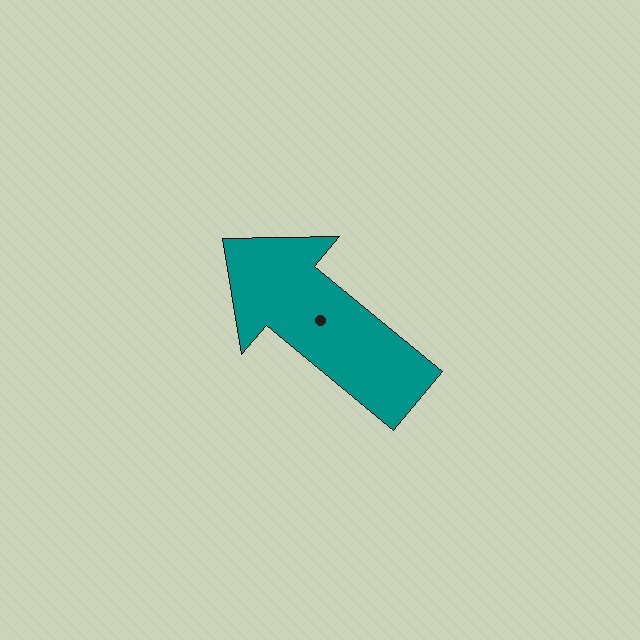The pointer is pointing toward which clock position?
Roughly 10 o'clock.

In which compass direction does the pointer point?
Northwest.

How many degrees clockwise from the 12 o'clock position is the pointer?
Approximately 310 degrees.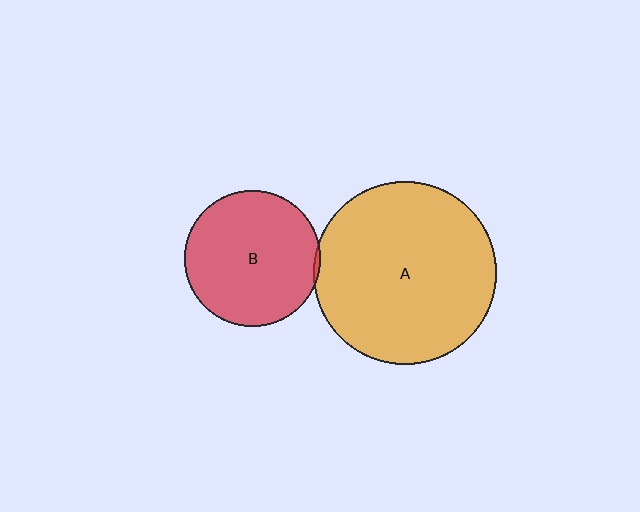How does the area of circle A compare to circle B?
Approximately 1.8 times.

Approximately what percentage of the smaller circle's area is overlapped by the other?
Approximately 5%.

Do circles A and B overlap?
Yes.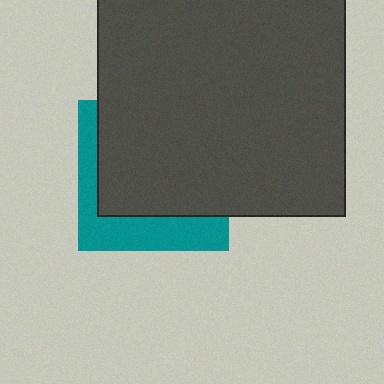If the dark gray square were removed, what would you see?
You would see the complete teal square.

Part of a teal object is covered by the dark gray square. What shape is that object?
It is a square.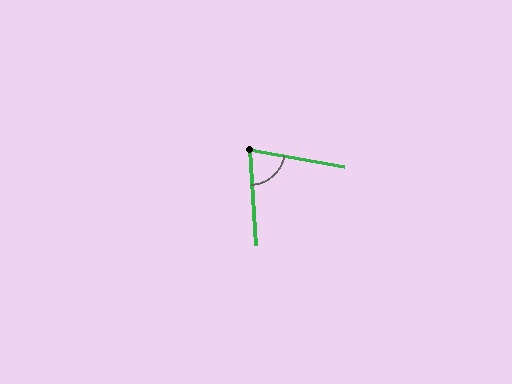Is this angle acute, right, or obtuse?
It is acute.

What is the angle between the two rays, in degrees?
Approximately 77 degrees.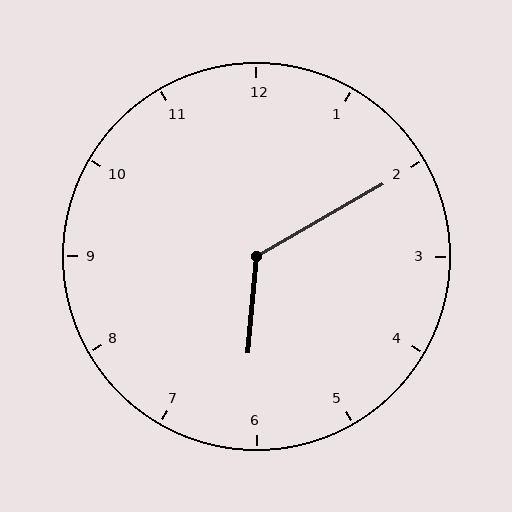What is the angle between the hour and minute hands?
Approximately 125 degrees.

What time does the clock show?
6:10.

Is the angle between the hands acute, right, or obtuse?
It is obtuse.